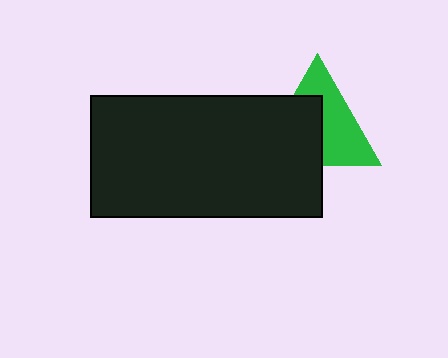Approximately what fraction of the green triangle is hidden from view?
Roughly 49% of the green triangle is hidden behind the black rectangle.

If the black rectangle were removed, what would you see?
You would see the complete green triangle.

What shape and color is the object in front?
The object in front is a black rectangle.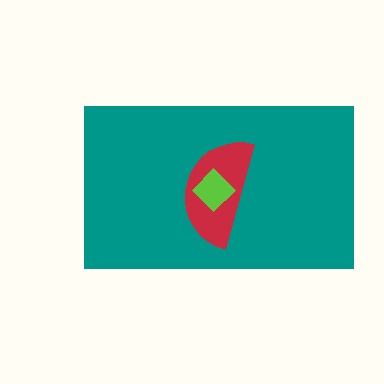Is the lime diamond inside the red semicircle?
Yes.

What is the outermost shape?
The teal rectangle.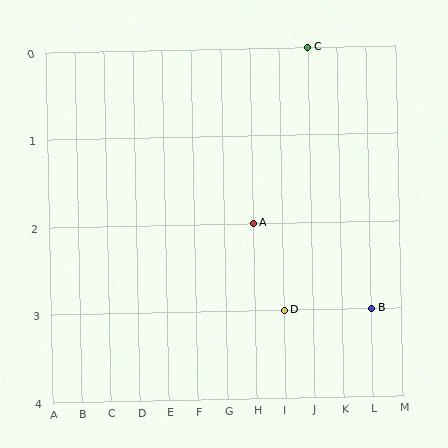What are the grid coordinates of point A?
Point A is at grid coordinates (H, 2).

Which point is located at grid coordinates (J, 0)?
Point C is at (J, 0).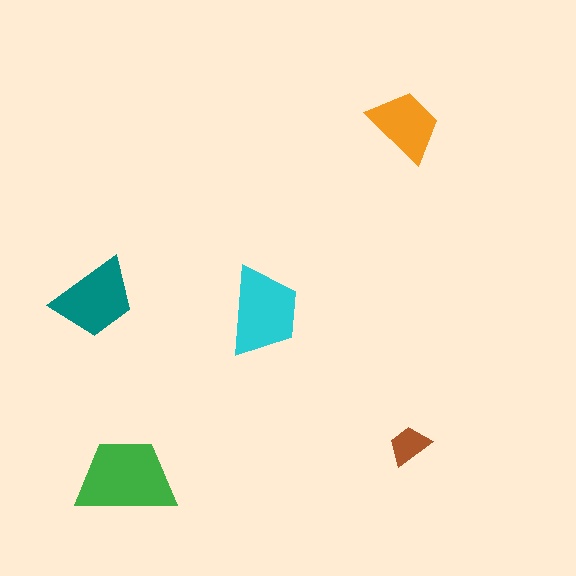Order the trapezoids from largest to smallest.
the green one, the cyan one, the teal one, the orange one, the brown one.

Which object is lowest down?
The green trapezoid is bottommost.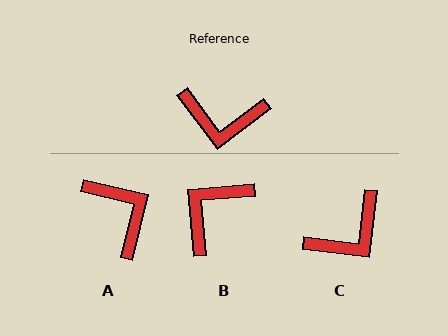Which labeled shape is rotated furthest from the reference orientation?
A, about 129 degrees away.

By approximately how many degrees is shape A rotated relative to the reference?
Approximately 129 degrees counter-clockwise.